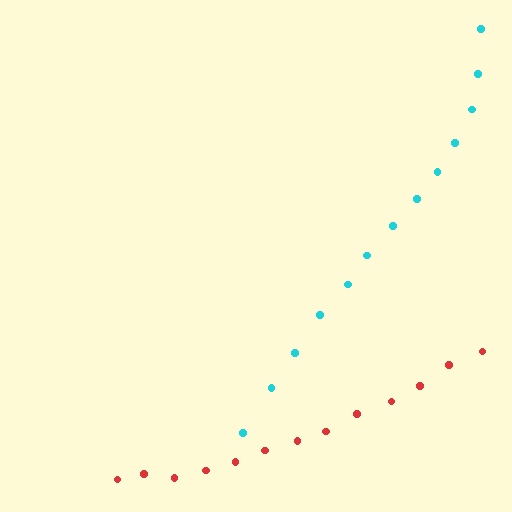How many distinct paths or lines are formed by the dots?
There are 2 distinct paths.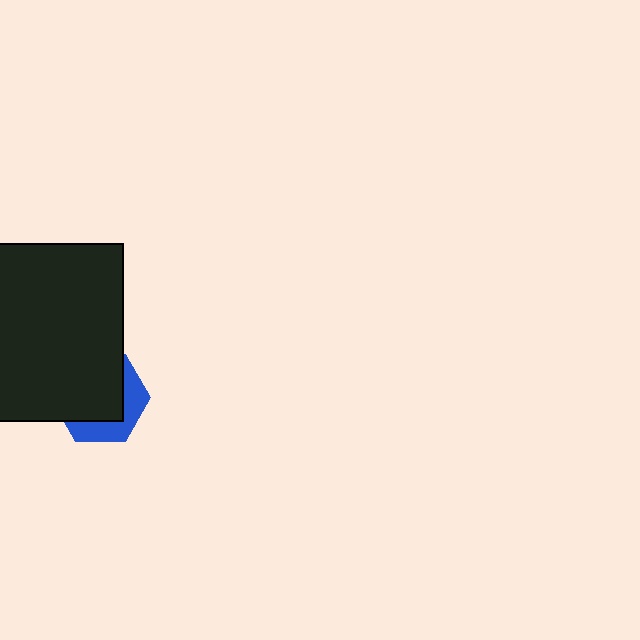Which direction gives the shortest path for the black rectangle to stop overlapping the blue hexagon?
Moving toward the upper-left gives the shortest separation.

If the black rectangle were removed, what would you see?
You would see the complete blue hexagon.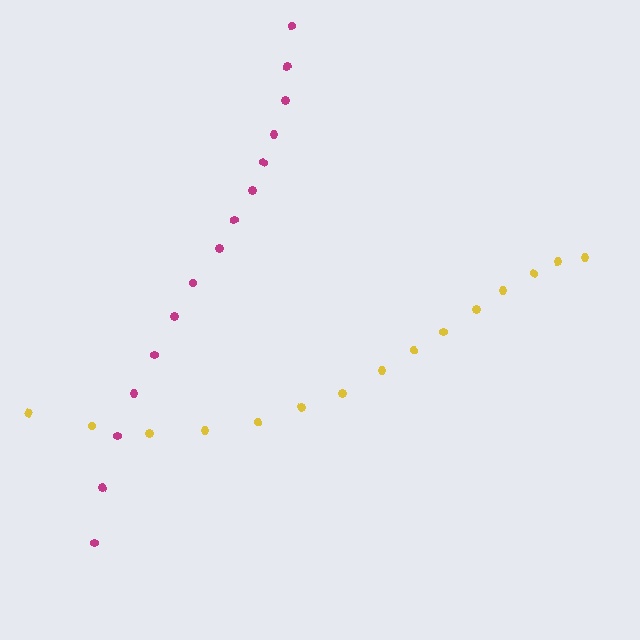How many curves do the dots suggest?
There are 2 distinct paths.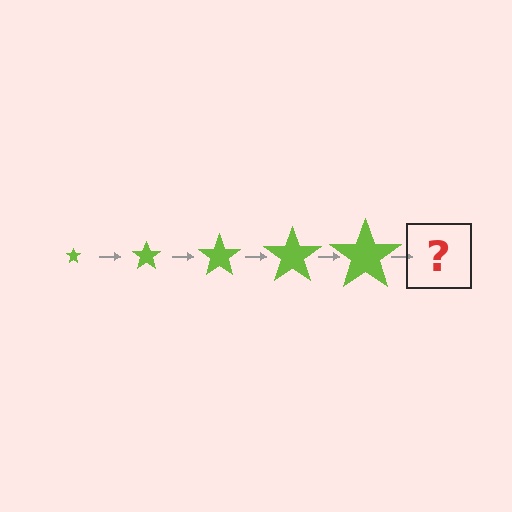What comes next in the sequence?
The next element should be a lime star, larger than the previous one.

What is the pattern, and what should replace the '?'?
The pattern is that the star gets progressively larger each step. The '?' should be a lime star, larger than the previous one.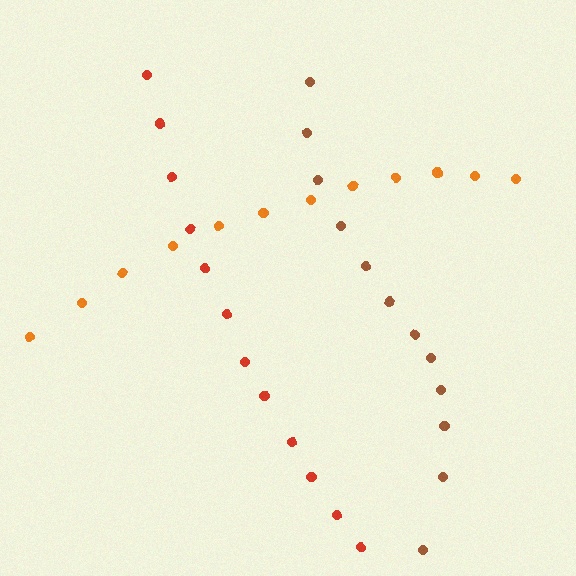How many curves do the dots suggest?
There are 3 distinct paths.